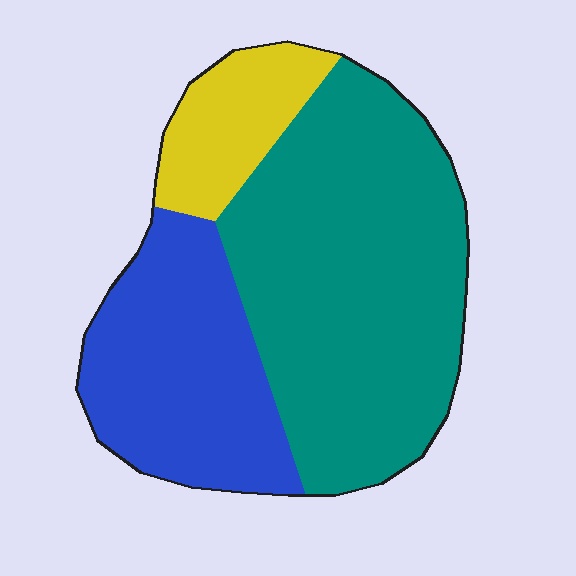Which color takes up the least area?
Yellow, at roughly 15%.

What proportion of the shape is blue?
Blue covers 31% of the shape.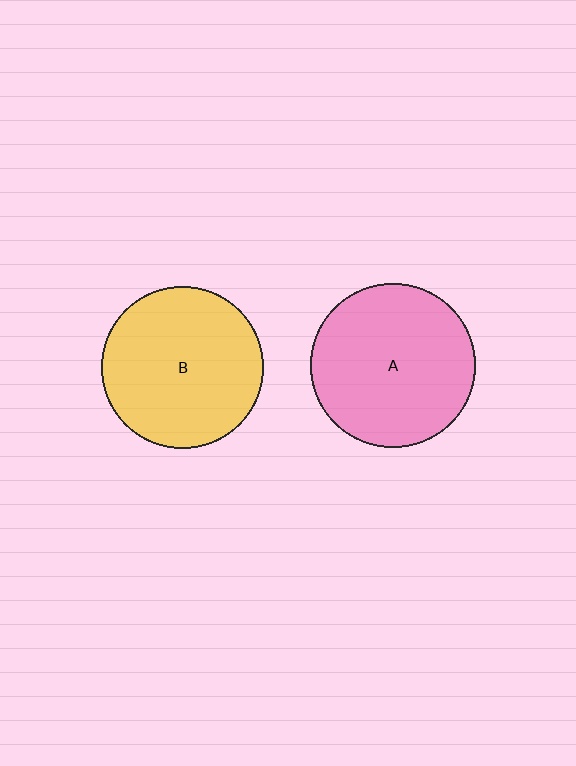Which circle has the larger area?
Circle A (pink).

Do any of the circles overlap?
No, none of the circles overlap.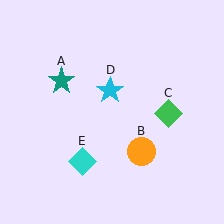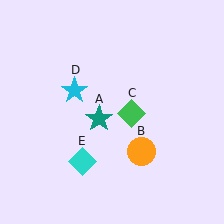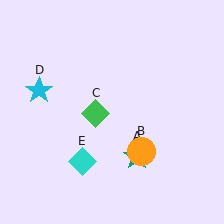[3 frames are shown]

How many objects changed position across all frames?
3 objects changed position: teal star (object A), green diamond (object C), cyan star (object D).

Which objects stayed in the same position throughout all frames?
Orange circle (object B) and cyan diamond (object E) remained stationary.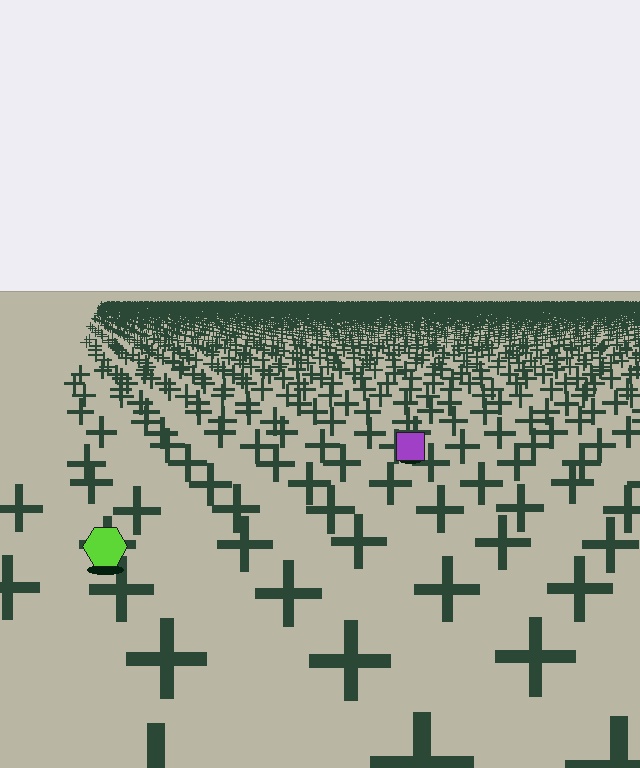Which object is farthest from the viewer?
The purple square is farthest from the viewer. It appears smaller and the ground texture around it is denser.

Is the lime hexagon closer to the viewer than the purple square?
Yes. The lime hexagon is closer — you can tell from the texture gradient: the ground texture is coarser near it.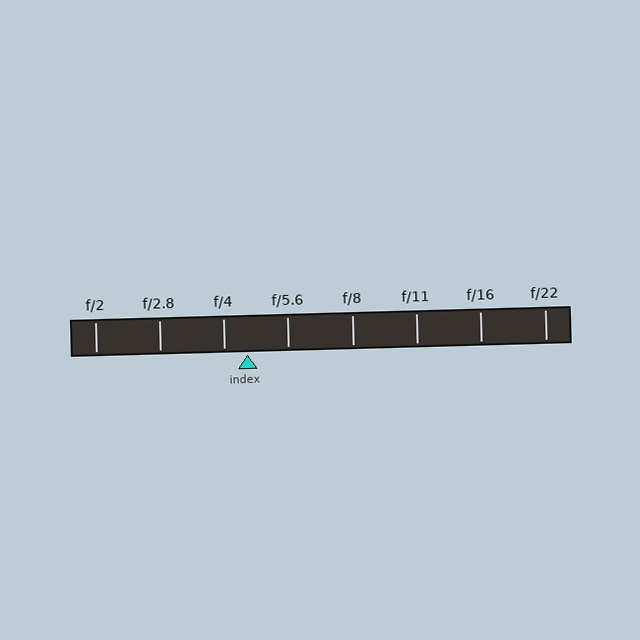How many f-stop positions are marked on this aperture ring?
There are 8 f-stop positions marked.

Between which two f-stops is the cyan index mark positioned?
The index mark is between f/4 and f/5.6.